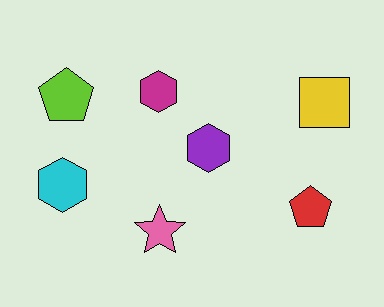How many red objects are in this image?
There is 1 red object.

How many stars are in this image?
There is 1 star.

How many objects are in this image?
There are 7 objects.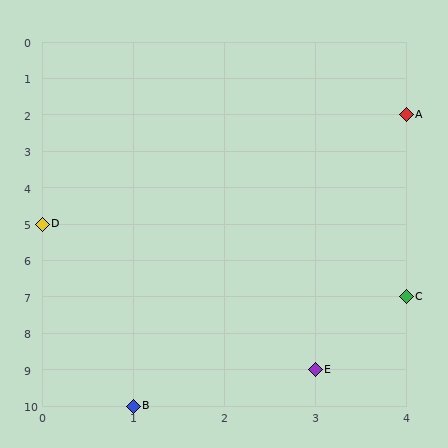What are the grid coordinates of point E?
Point E is at grid coordinates (3, 9).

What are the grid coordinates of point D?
Point D is at grid coordinates (0, 5).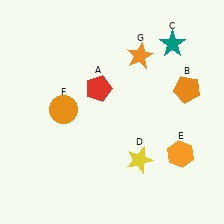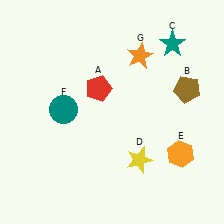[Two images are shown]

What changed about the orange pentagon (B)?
In Image 1, B is orange. In Image 2, it changed to brown.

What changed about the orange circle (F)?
In Image 1, F is orange. In Image 2, it changed to teal.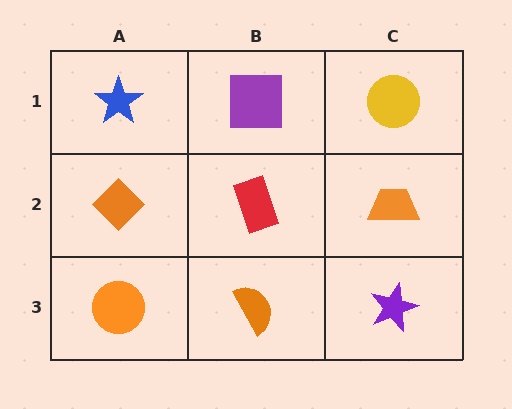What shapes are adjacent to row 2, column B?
A purple square (row 1, column B), an orange semicircle (row 3, column B), an orange diamond (row 2, column A), an orange trapezoid (row 2, column C).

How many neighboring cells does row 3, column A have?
2.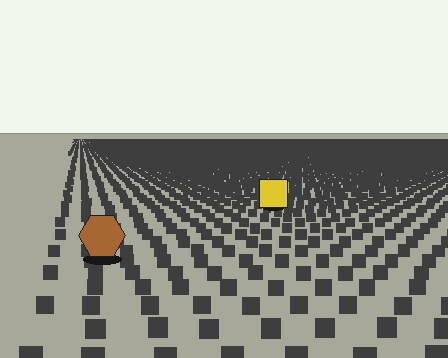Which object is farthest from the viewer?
The yellow square is farthest from the viewer. It appears smaller and the ground texture around it is denser.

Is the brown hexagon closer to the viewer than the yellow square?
Yes. The brown hexagon is closer — you can tell from the texture gradient: the ground texture is coarser near it.